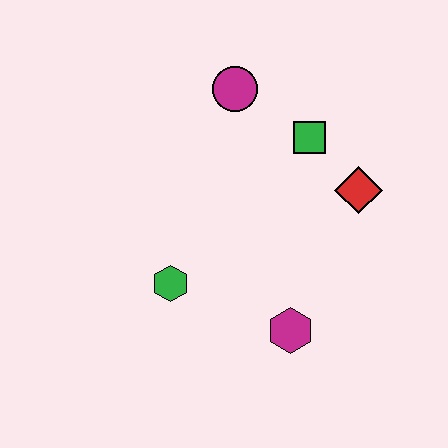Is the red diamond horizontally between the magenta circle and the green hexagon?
No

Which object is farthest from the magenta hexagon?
The magenta circle is farthest from the magenta hexagon.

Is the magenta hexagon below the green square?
Yes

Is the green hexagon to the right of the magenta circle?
No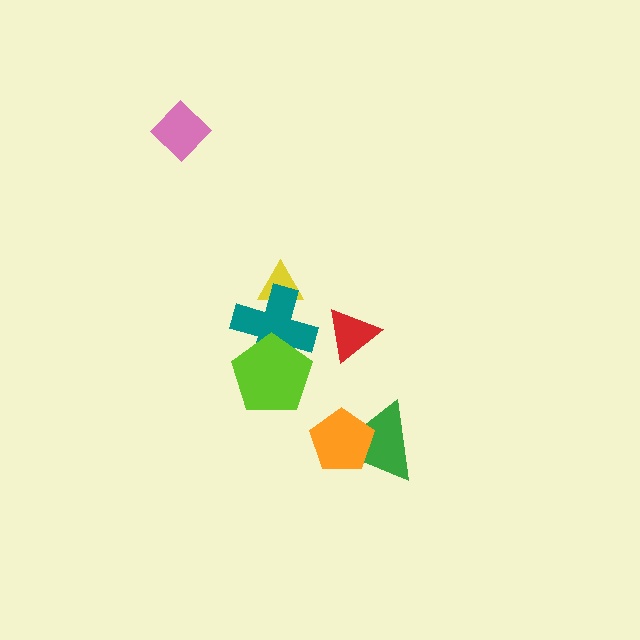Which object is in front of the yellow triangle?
The teal cross is in front of the yellow triangle.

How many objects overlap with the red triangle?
0 objects overlap with the red triangle.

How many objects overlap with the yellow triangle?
1 object overlaps with the yellow triangle.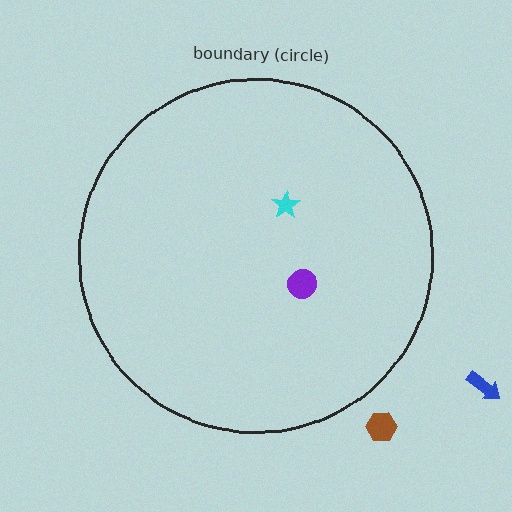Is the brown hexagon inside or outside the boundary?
Outside.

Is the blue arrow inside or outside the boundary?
Outside.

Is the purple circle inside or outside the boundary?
Inside.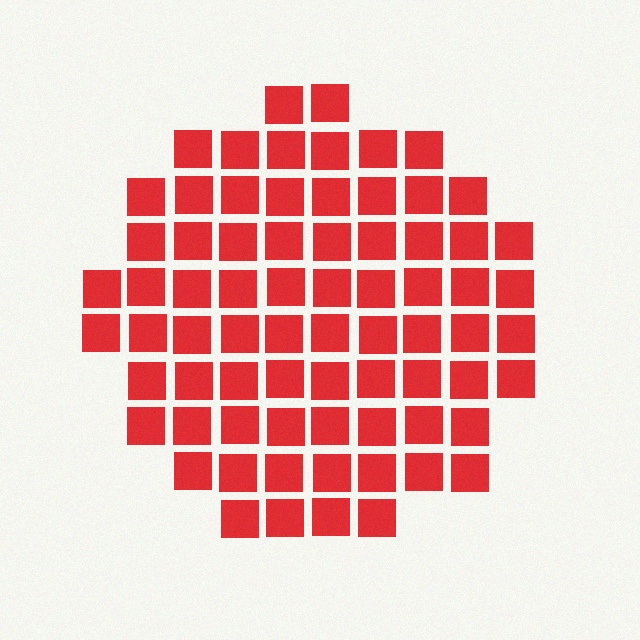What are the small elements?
The small elements are squares.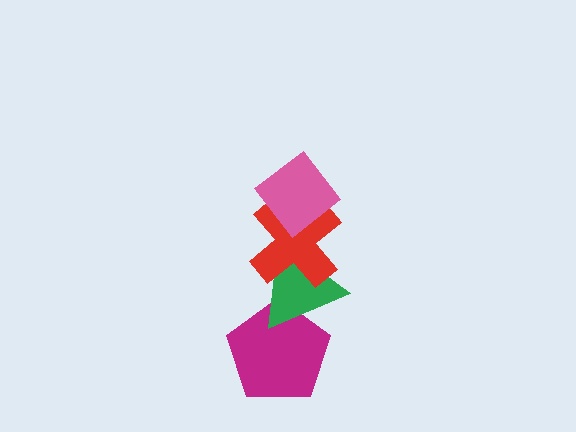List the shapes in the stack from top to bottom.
From top to bottom: the pink diamond, the red cross, the green triangle, the magenta pentagon.